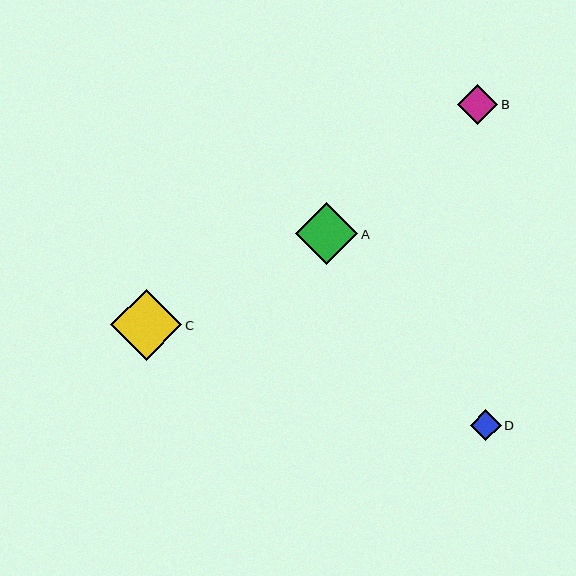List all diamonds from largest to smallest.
From largest to smallest: C, A, B, D.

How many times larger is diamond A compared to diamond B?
Diamond A is approximately 1.6 times the size of diamond B.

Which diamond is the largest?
Diamond C is the largest with a size of approximately 71 pixels.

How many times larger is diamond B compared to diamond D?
Diamond B is approximately 1.3 times the size of diamond D.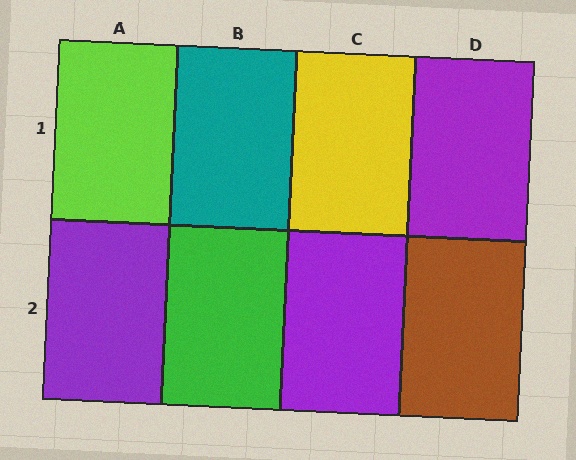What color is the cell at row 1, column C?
Yellow.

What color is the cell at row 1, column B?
Teal.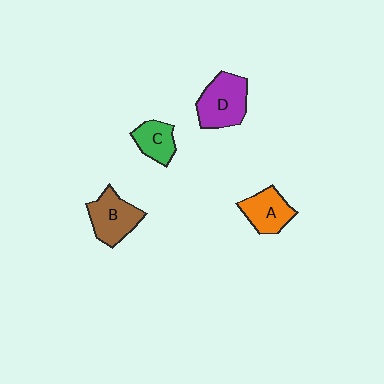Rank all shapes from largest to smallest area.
From largest to smallest: D (purple), B (brown), A (orange), C (green).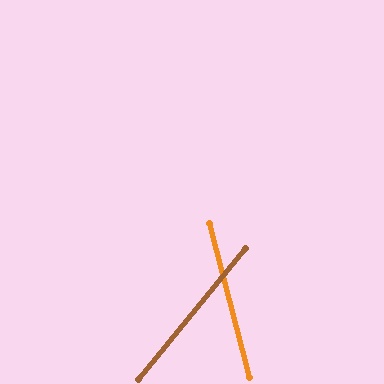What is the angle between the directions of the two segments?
Approximately 53 degrees.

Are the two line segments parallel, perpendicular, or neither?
Neither parallel nor perpendicular — they differ by about 53°.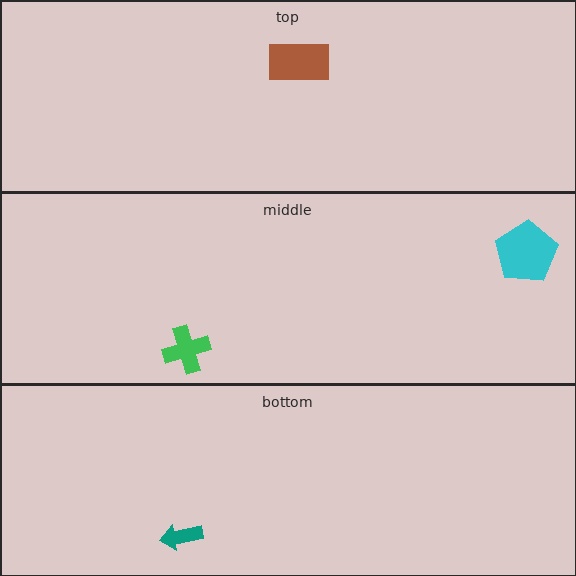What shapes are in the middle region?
The cyan pentagon, the green cross.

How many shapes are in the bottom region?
1.